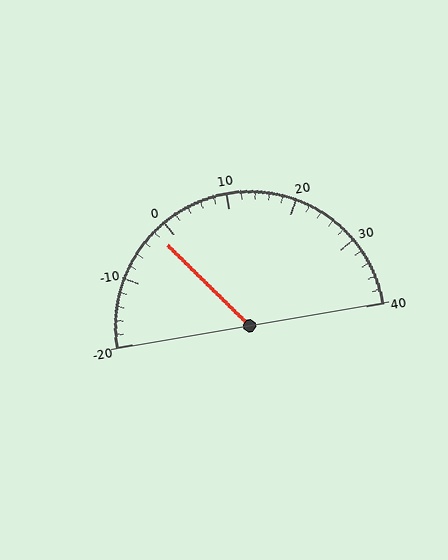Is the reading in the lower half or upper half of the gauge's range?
The reading is in the lower half of the range (-20 to 40).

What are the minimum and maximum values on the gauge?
The gauge ranges from -20 to 40.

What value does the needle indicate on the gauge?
The needle indicates approximately -2.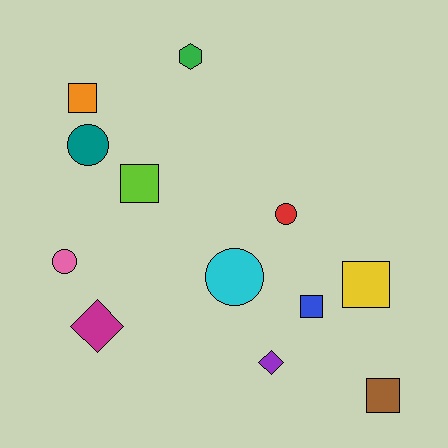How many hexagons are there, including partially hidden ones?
There is 1 hexagon.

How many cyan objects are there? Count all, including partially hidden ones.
There is 1 cyan object.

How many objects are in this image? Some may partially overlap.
There are 12 objects.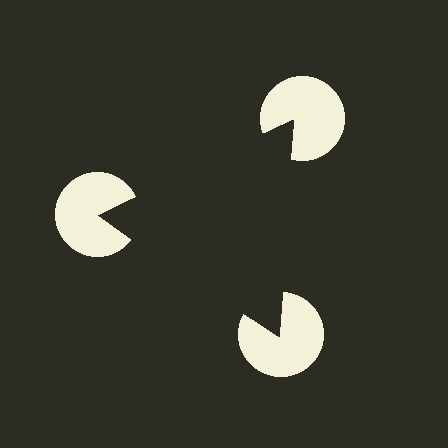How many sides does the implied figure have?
3 sides.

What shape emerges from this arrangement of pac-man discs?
An illusory triangle — its edges are inferred from the aligned wedge cuts in the pac-man discs, not physically drawn.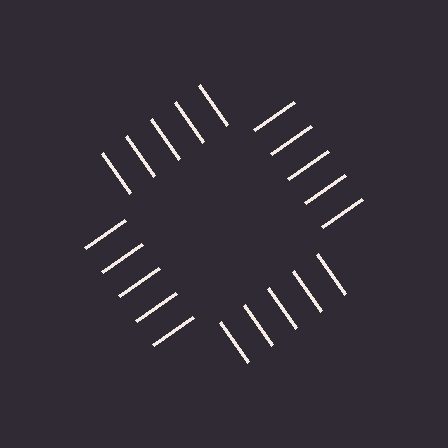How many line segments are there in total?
20 — 5 along each of the 4 edges.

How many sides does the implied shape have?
4 sides — the line-ends trace a square.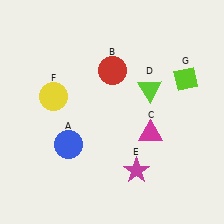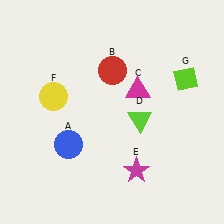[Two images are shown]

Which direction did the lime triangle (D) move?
The lime triangle (D) moved down.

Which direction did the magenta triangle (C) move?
The magenta triangle (C) moved up.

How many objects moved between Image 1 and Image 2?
2 objects moved between the two images.